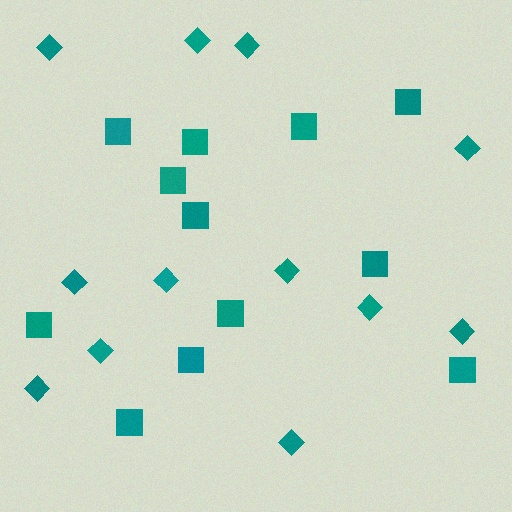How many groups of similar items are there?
There are 2 groups: one group of diamonds (12) and one group of squares (12).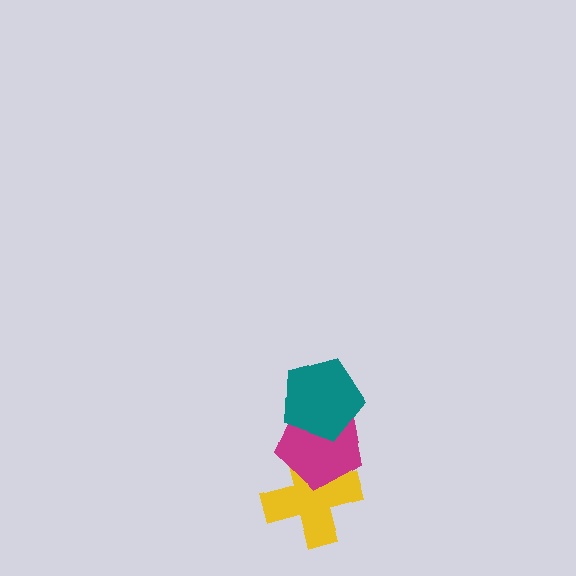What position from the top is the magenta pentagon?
The magenta pentagon is 2nd from the top.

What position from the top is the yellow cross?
The yellow cross is 3rd from the top.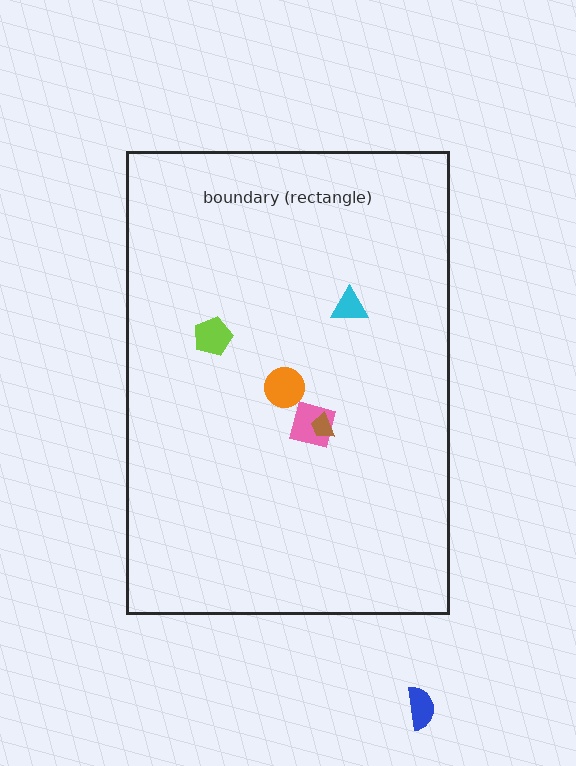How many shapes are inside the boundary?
5 inside, 1 outside.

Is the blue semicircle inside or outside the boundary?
Outside.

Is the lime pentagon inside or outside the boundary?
Inside.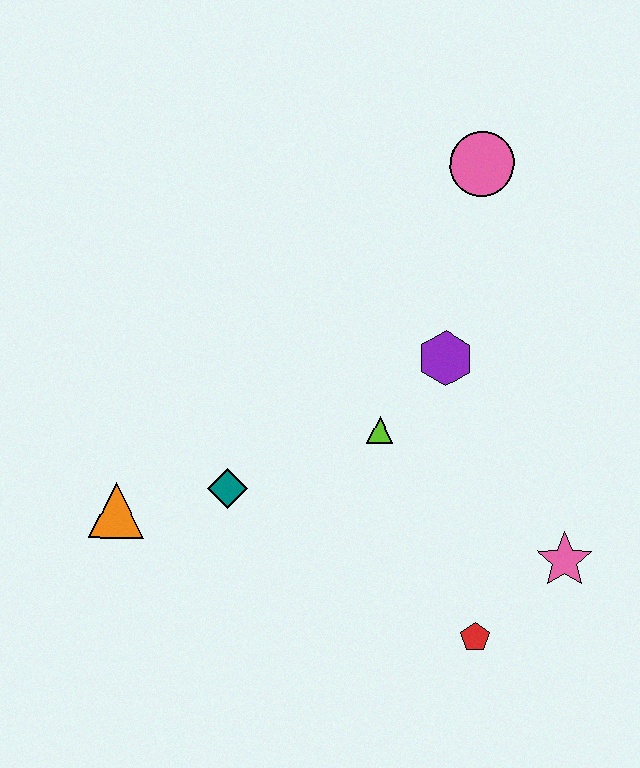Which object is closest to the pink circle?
The purple hexagon is closest to the pink circle.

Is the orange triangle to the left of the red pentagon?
Yes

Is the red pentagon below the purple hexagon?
Yes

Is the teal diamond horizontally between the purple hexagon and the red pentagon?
No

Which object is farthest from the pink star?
The orange triangle is farthest from the pink star.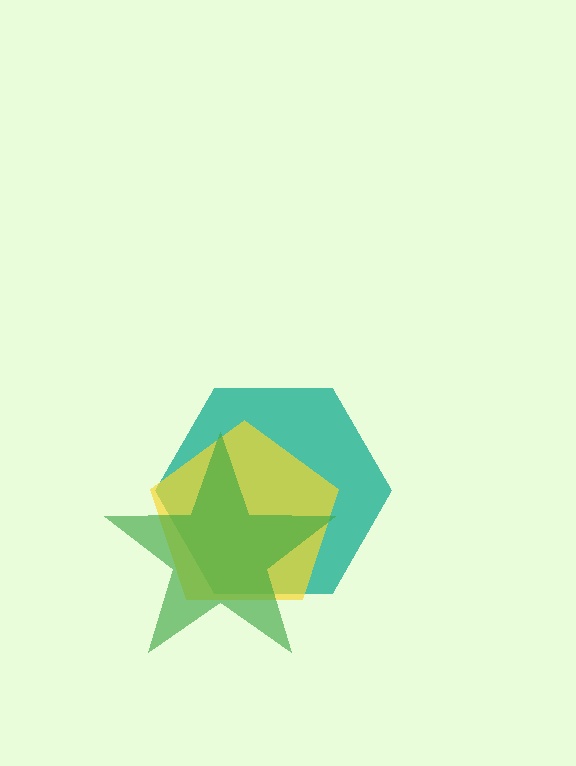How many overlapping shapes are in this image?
There are 3 overlapping shapes in the image.